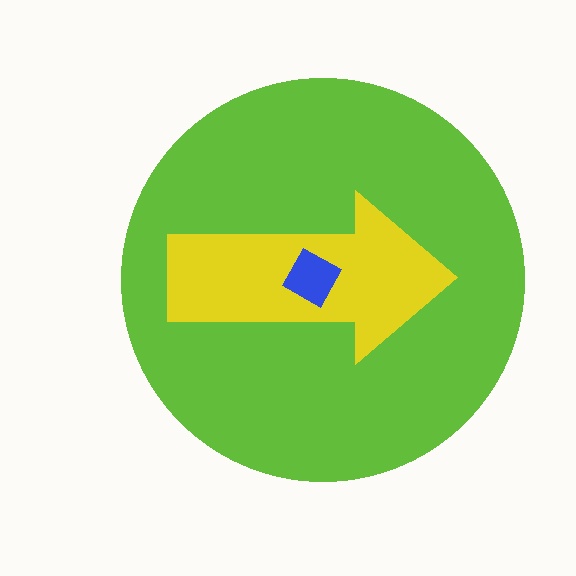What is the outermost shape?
The lime circle.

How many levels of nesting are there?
3.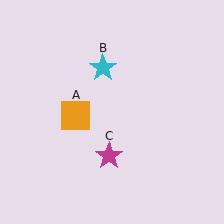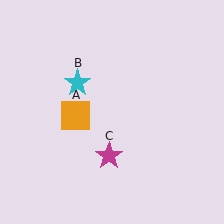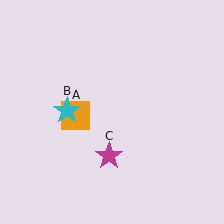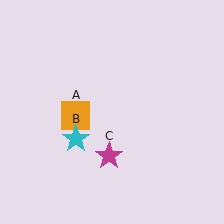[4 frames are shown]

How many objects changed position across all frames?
1 object changed position: cyan star (object B).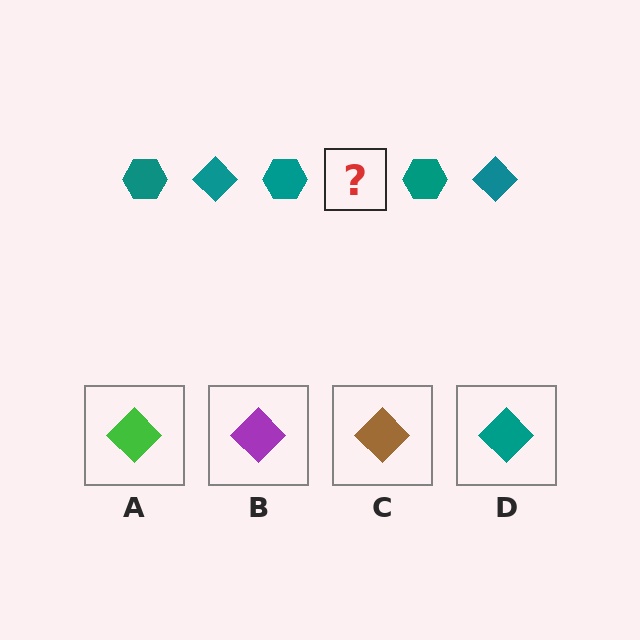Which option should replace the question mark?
Option D.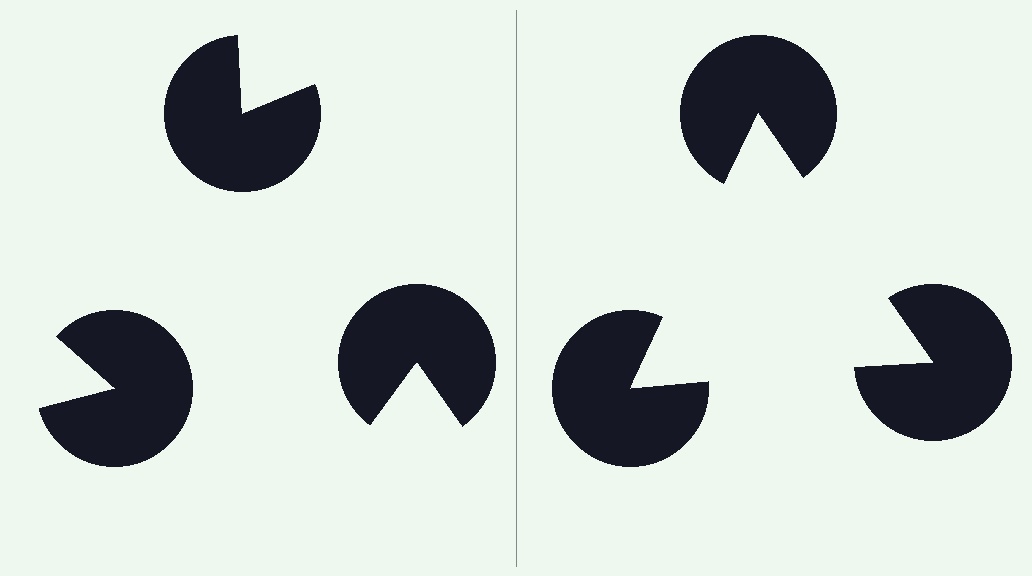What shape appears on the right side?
An illusory triangle.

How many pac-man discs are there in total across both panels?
6 — 3 on each side.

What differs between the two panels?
The pac-man discs are positioned identically on both sides; only the wedge orientations differ. On the right they align to a triangle; on the left they are misaligned.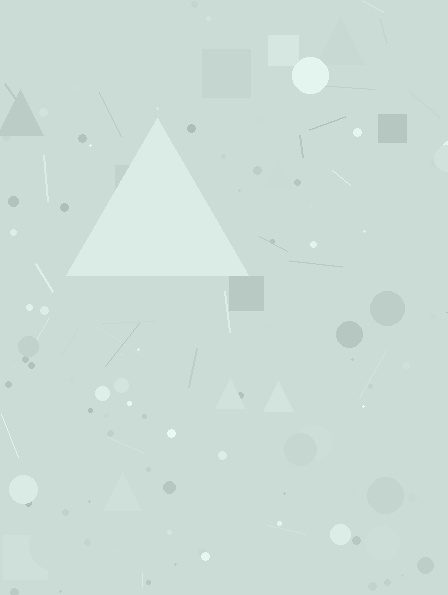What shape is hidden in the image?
A triangle is hidden in the image.